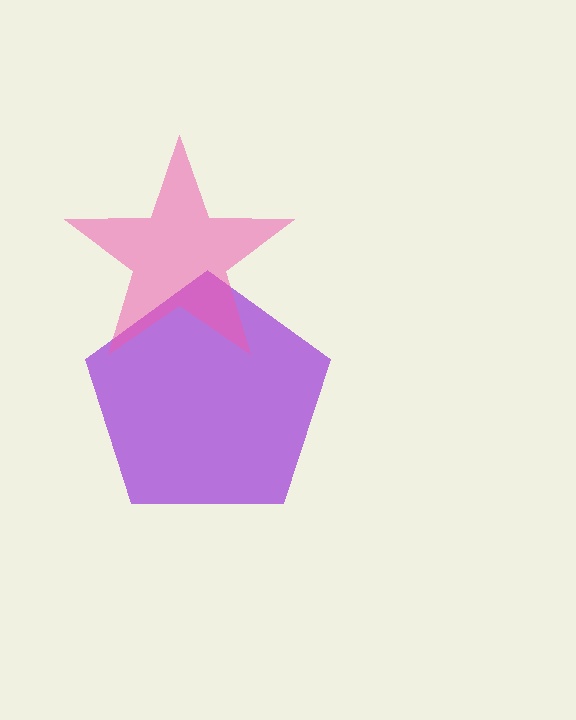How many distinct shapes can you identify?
There are 2 distinct shapes: a purple pentagon, a pink star.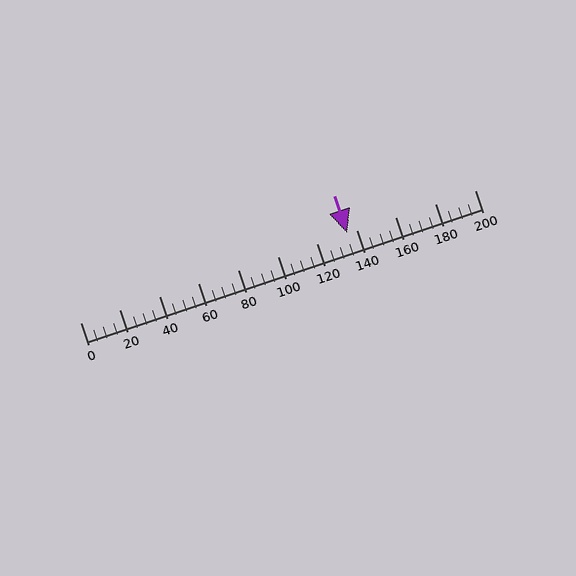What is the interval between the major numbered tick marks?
The major tick marks are spaced 20 units apart.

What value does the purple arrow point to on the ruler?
The purple arrow points to approximately 135.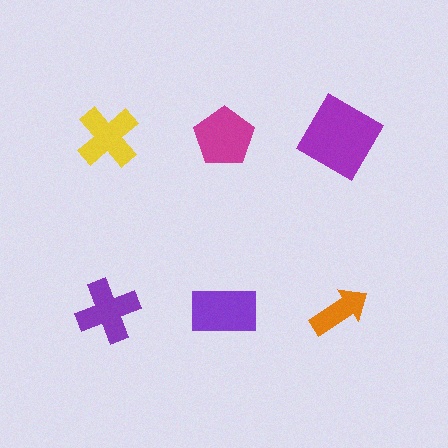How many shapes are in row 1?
3 shapes.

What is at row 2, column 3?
An orange arrow.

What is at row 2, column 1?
A purple cross.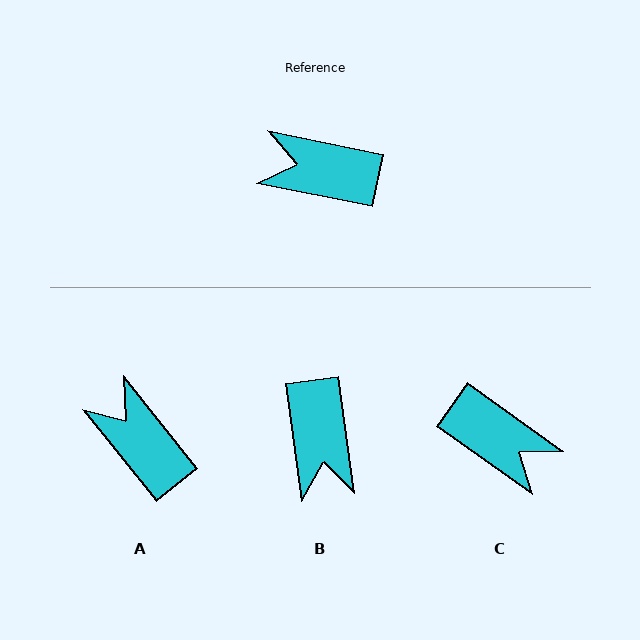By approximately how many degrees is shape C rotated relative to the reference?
Approximately 156 degrees counter-clockwise.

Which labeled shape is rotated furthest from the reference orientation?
C, about 156 degrees away.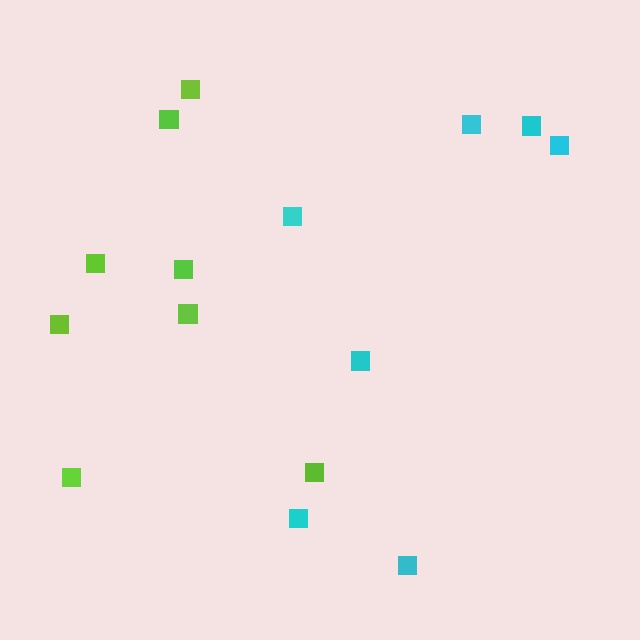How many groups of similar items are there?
There are 2 groups: one group of lime squares (8) and one group of cyan squares (7).